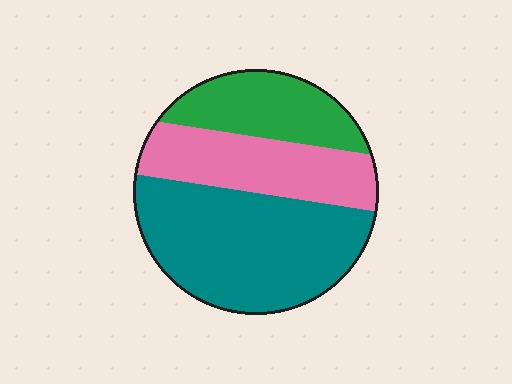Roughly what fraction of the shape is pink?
Pink covers roughly 30% of the shape.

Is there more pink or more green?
Pink.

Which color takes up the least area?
Green, at roughly 25%.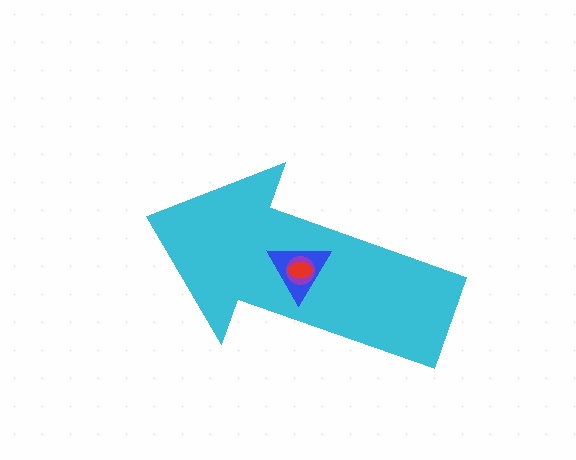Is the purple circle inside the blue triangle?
Yes.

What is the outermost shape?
The cyan arrow.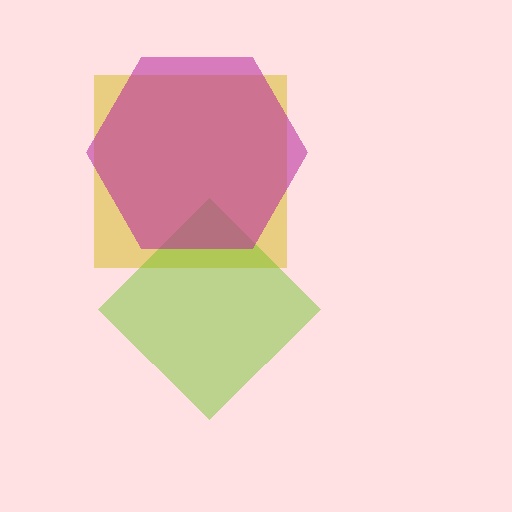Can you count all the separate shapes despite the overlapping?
Yes, there are 3 separate shapes.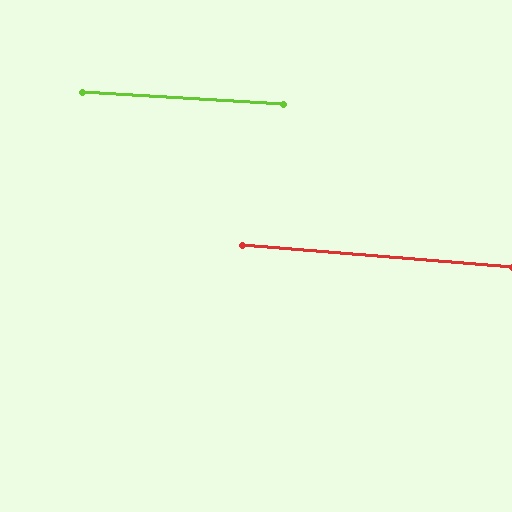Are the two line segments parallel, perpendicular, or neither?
Parallel — their directions differ by only 1.1°.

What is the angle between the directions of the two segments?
Approximately 1 degree.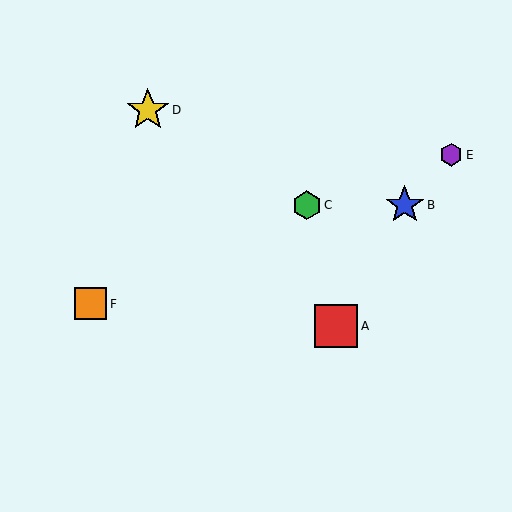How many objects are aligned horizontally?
2 objects (B, C) are aligned horizontally.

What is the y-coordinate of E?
Object E is at y≈155.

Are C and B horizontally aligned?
Yes, both are at y≈205.